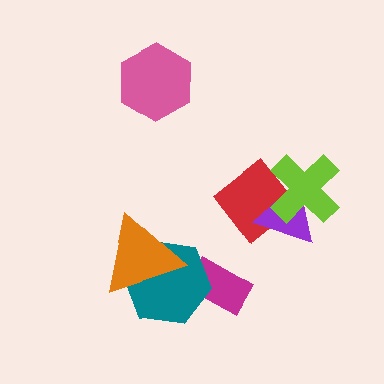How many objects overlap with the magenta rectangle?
1 object overlaps with the magenta rectangle.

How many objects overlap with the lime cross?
2 objects overlap with the lime cross.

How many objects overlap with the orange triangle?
1 object overlaps with the orange triangle.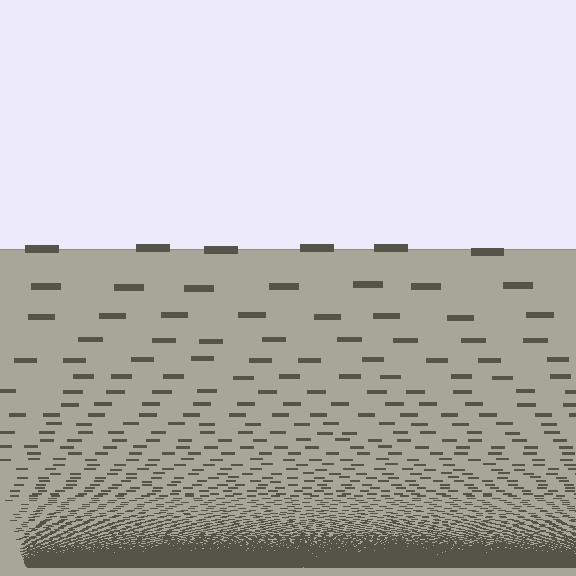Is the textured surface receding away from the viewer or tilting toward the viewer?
The surface appears to tilt toward the viewer. Texture elements get larger and sparser toward the top.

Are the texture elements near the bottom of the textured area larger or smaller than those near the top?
Smaller. The gradient is inverted — elements near the bottom are smaller and denser.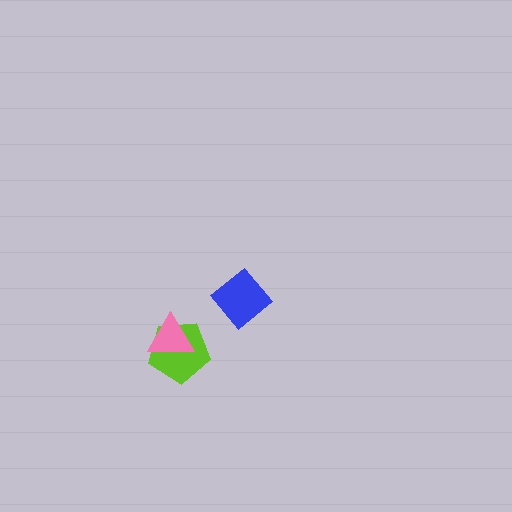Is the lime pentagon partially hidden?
Yes, it is partially covered by another shape.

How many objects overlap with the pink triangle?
1 object overlaps with the pink triangle.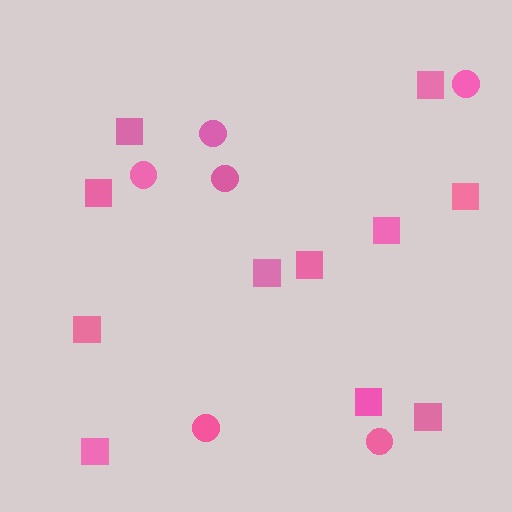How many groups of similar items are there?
There are 2 groups: one group of circles (6) and one group of squares (11).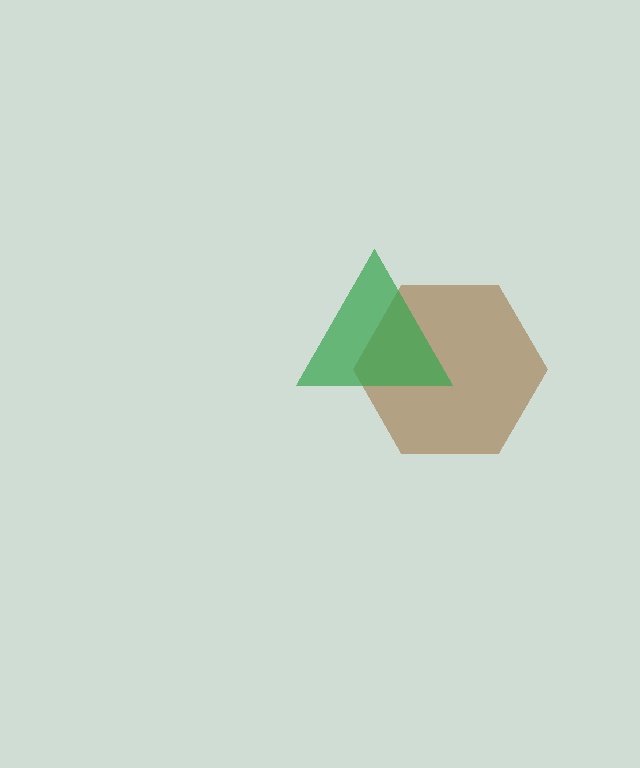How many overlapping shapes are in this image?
There are 2 overlapping shapes in the image.